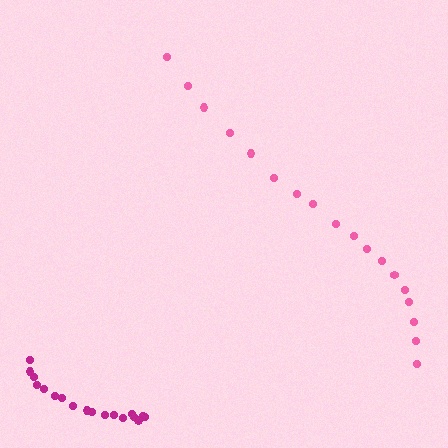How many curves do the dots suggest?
There are 2 distinct paths.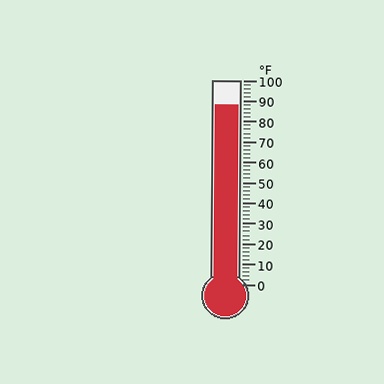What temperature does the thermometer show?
The thermometer shows approximately 88°F.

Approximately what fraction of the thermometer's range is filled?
The thermometer is filled to approximately 90% of its range.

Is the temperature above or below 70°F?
The temperature is above 70°F.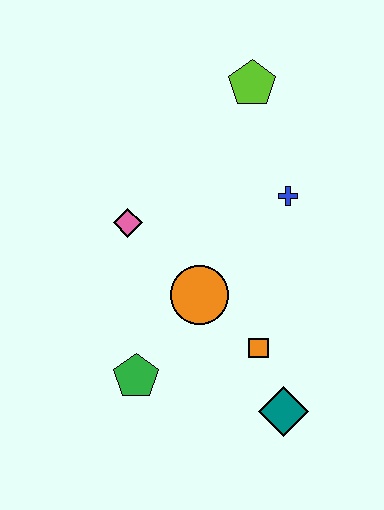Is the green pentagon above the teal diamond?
Yes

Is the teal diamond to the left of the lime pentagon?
No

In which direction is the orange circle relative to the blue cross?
The orange circle is below the blue cross.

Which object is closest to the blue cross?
The lime pentagon is closest to the blue cross.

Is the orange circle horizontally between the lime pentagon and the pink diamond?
Yes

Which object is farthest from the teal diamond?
The lime pentagon is farthest from the teal diamond.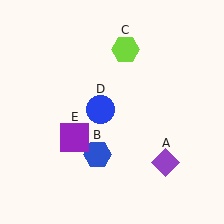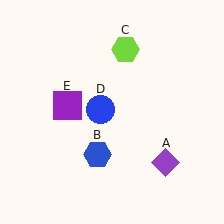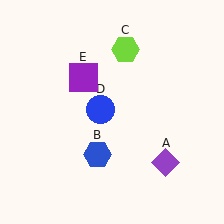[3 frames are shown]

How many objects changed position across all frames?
1 object changed position: purple square (object E).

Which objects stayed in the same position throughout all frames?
Purple diamond (object A) and blue hexagon (object B) and lime hexagon (object C) and blue circle (object D) remained stationary.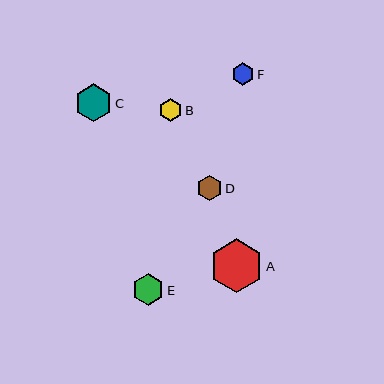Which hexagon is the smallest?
Hexagon F is the smallest with a size of approximately 22 pixels.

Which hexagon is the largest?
Hexagon A is the largest with a size of approximately 54 pixels.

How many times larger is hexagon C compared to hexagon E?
Hexagon C is approximately 1.2 times the size of hexagon E.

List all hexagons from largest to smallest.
From largest to smallest: A, C, E, D, B, F.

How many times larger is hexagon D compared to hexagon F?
Hexagon D is approximately 1.1 times the size of hexagon F.